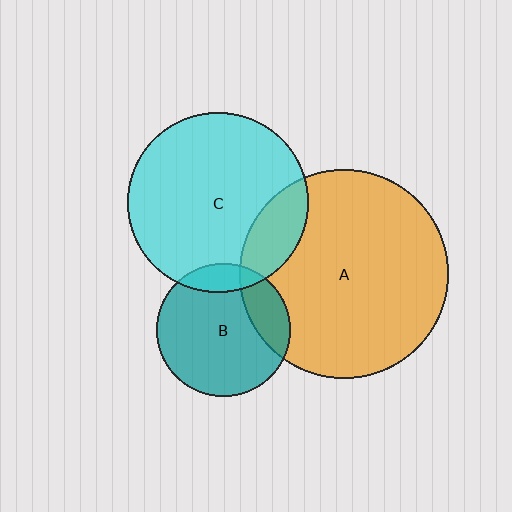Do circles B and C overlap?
Yes.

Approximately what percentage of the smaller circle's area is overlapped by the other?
Approximately 15%.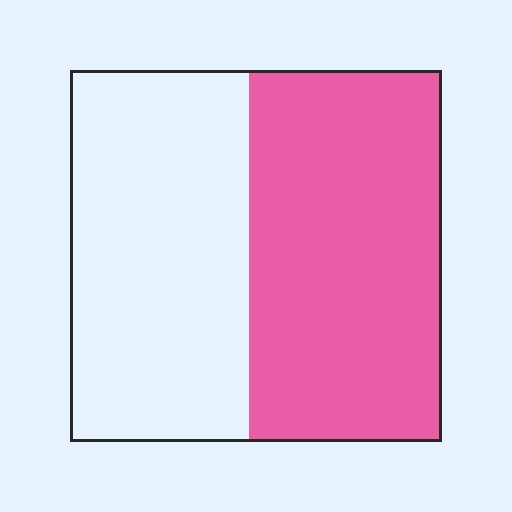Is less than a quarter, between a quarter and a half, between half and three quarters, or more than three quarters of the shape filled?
Between half and three quarters.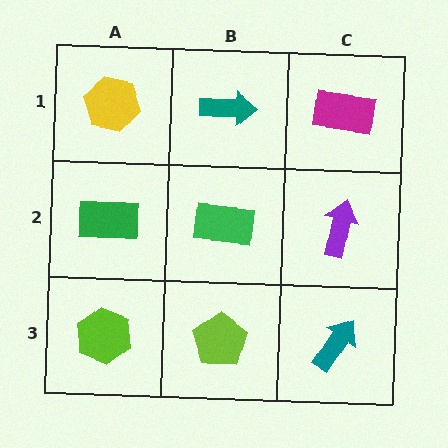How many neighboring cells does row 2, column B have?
4.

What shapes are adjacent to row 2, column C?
A magenta rectangle (row 1, column C), a teal arrow (row 3, column C), a green rectangle (row 2, column B).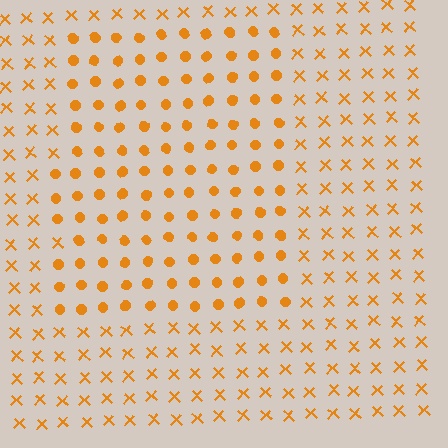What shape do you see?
I see a rectangle.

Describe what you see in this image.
The image is filled with small orange elements arranged in a uniform grid. A rectangle-shaped region contains circles, while the surrounding area contains X marks. The boundary is defined purely by the change in element shape.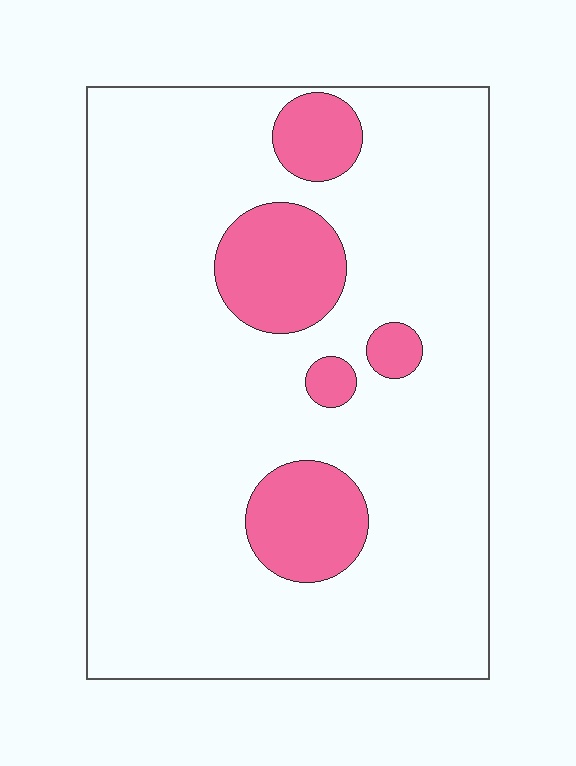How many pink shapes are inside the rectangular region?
5.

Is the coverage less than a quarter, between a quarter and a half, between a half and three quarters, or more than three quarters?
Less than a quarter.